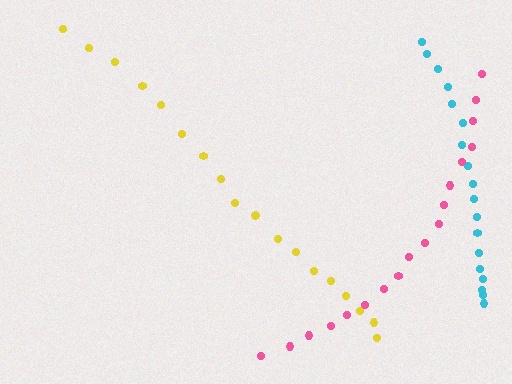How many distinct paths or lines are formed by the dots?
There are 3 distinct paths.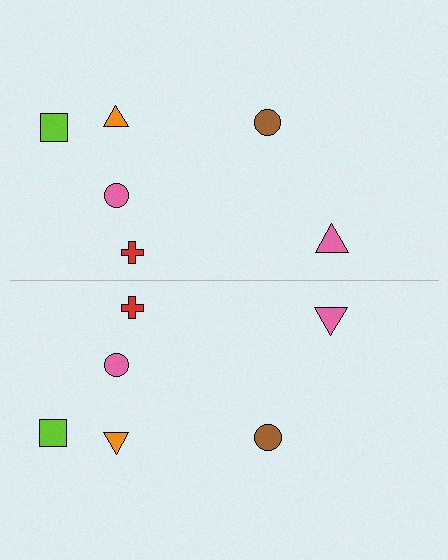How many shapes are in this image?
There are 12 shapes in this image.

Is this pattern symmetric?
Yes, this pattern has bilateral (reflection) symmetry.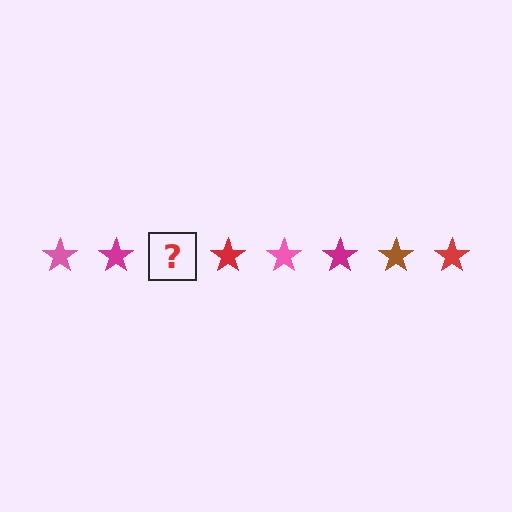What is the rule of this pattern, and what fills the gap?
The rule is that the pattern cycles through pink, magenta, brown, red stars. The gap should be filled with a brown star.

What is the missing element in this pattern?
The missing element is a brown star.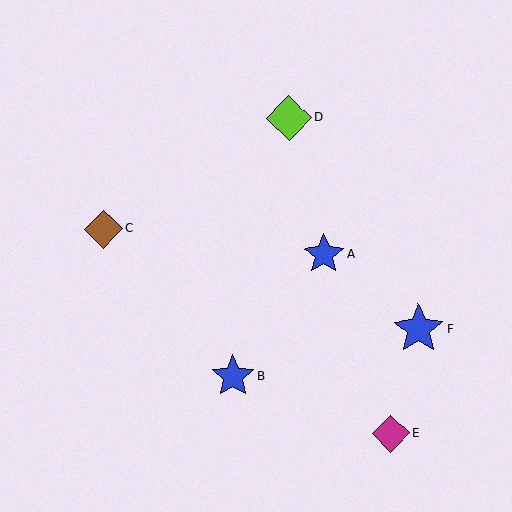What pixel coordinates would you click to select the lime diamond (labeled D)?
Click at (289, 118) to select the lime diamond D.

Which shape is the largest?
The blue star (labeled F) is the largest.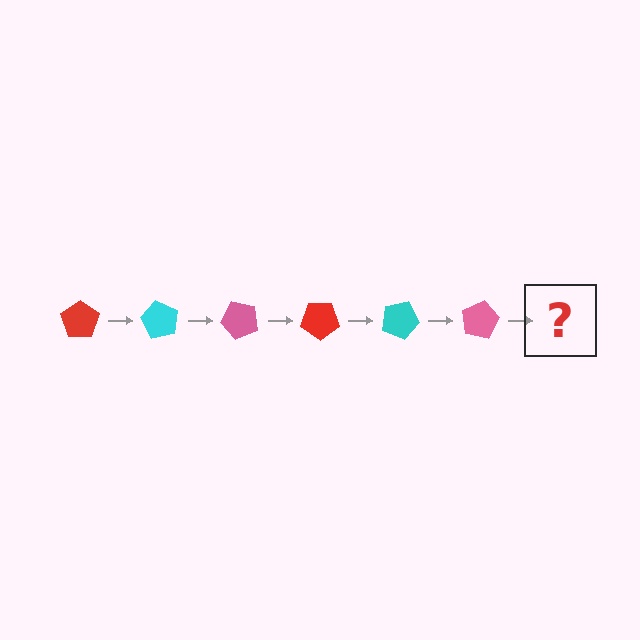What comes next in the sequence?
The next element should be a red pentagon, rotated 360 degrees from the start.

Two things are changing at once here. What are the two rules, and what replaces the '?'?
The two rules are that it rotates 60 degrees each step and the color cycles through red, cyan, and pink. The '?' should be a red pentagon, rotated 360 degrees from the start.